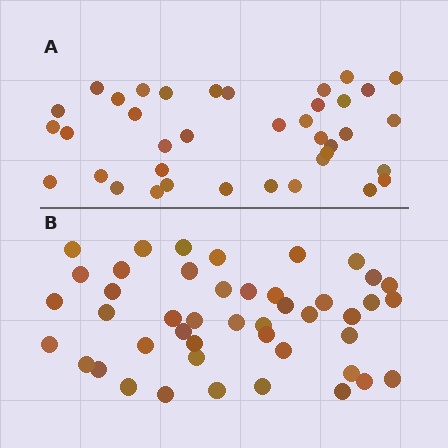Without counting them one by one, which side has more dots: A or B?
Region B (the bottom region) has more dots.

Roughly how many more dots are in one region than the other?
Region B has roughly 8 or so more dots than region A.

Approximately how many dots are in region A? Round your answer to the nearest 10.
About 40 dots. (The exact count is 38, which rounds to 40.)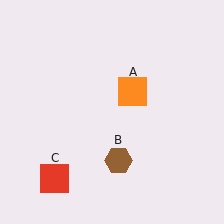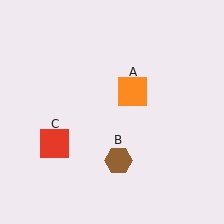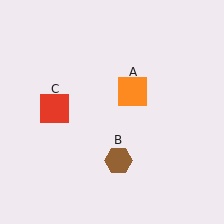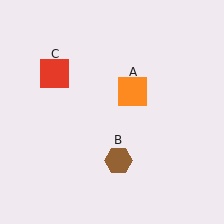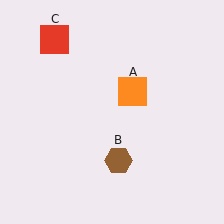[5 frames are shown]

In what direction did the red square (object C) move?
The red square (object C) moved up.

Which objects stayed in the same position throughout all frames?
Orange square (object A) and brown hexagon (object B) remained stationary.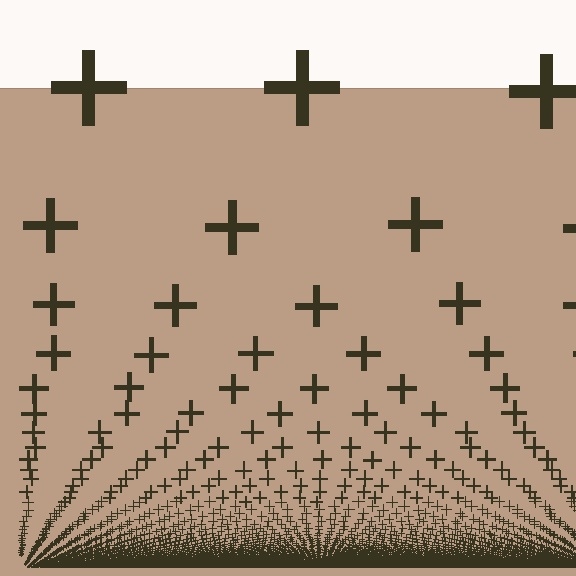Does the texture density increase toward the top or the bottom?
Density increases toward the bottom.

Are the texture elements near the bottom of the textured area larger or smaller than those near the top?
Smaller. The gradient is inverted — elements near the bottom are smaller and denser.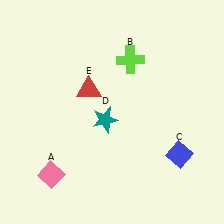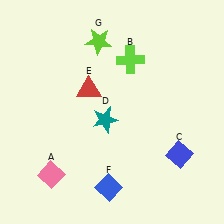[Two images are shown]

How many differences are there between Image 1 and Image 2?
There are 2 differences between the two images.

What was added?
A blue diamond (F), a lime star (G) were added in Image 2.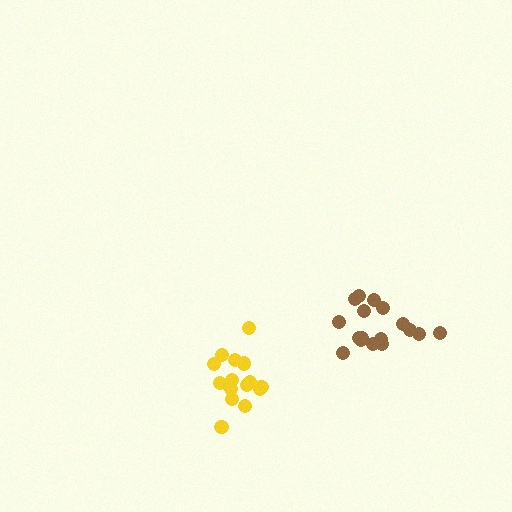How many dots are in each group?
Group 1: 17 dots, Group 2: 17 dots (34 total).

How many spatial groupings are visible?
There are 2 spatial groupings.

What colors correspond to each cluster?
The clusters are colored: brown, yellow.